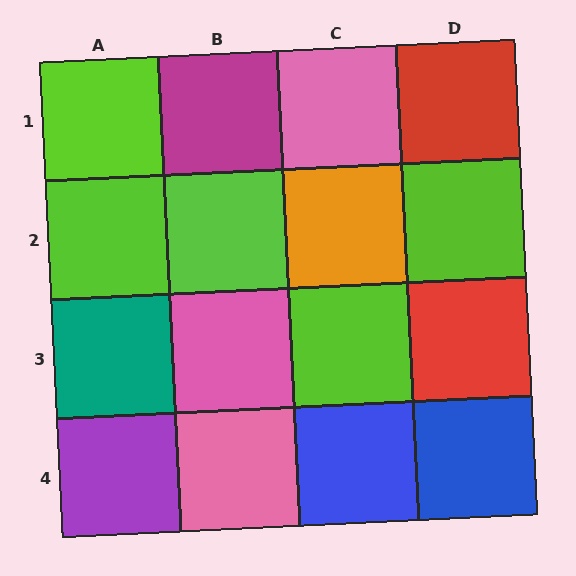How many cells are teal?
1 cell is teal.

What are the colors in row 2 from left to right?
Lime, lime, orange, lime.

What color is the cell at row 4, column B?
Pink.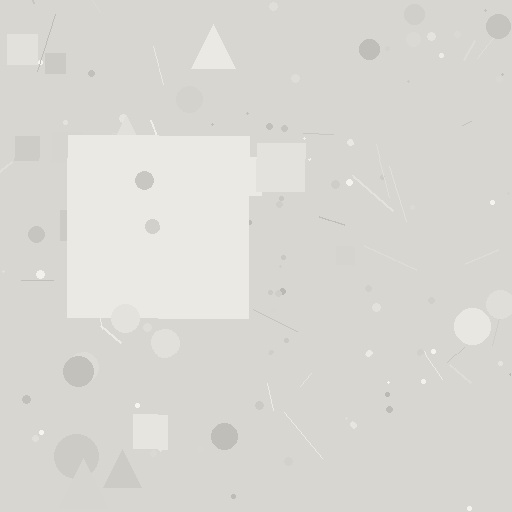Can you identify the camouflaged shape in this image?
The camouflaged shape is a square.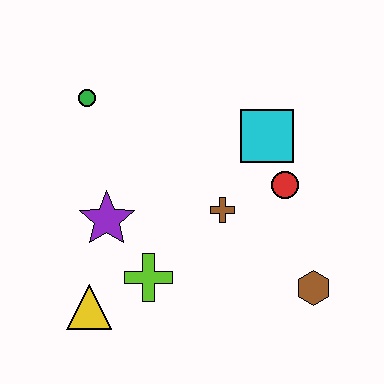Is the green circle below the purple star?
No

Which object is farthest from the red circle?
The yellow triangle is farthest from the red circle.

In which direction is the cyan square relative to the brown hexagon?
The cyan square is above the brown hexagon.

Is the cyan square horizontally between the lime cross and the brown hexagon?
Yes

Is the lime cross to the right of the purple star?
Yes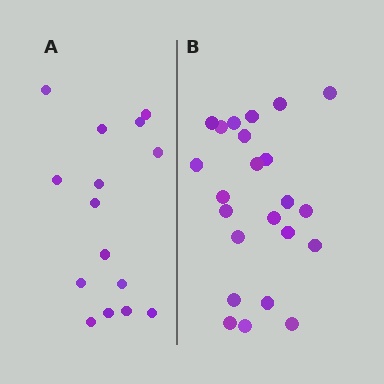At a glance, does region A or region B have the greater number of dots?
Region B (the right region) has more dots.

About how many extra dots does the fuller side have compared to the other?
Region B has roughly 8 or so more dots than region A.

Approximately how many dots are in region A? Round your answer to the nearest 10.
About 20 dots. (The exact count is 15, which rounds to 20.)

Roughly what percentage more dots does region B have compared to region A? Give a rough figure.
About 55% more.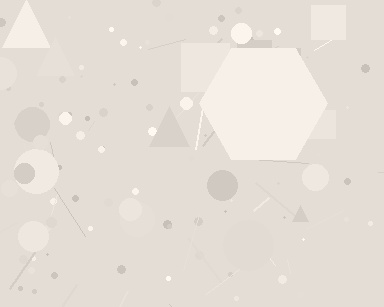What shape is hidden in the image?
A hexagon is hidden in the image.